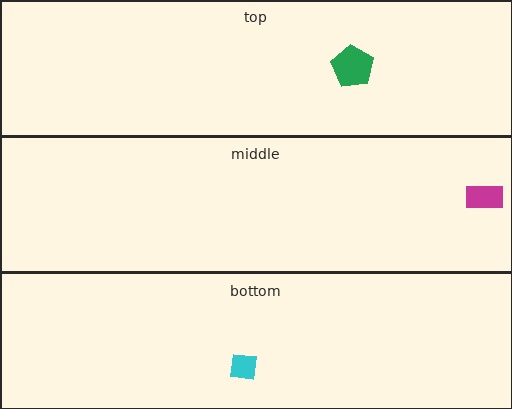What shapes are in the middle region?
The magenta rectangle.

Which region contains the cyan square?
The bottom region.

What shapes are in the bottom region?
The cyan square.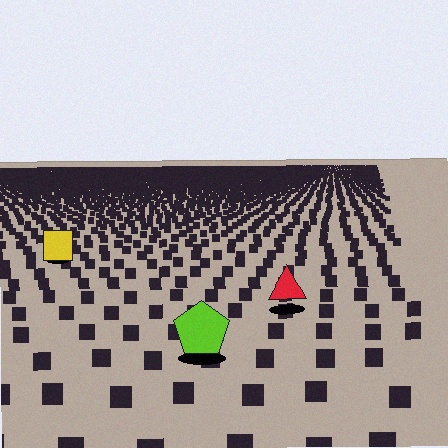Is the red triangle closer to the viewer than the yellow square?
Yes. The red triangle is closer — you can tell from the texture gradient: the ground texture is coarser near it.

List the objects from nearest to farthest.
From nearest to farthest: the lime pentagon, the red triangle, the yellow square.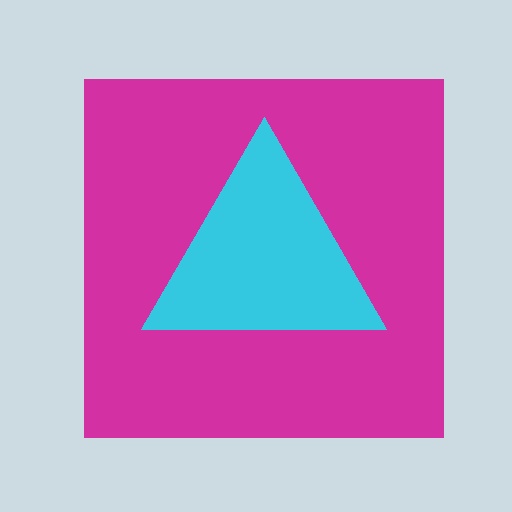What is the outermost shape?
The magenta square.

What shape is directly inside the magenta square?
The cyan triangle.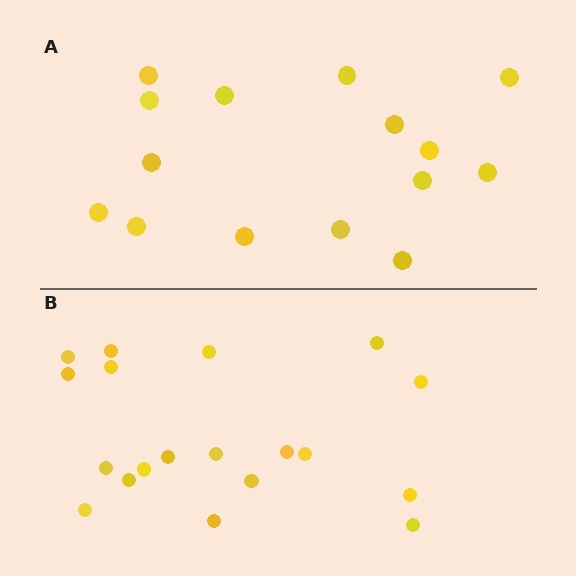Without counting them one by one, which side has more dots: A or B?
Region B (the bottom region) has more dots.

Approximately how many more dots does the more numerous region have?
Region B has about 4 more dots than region A.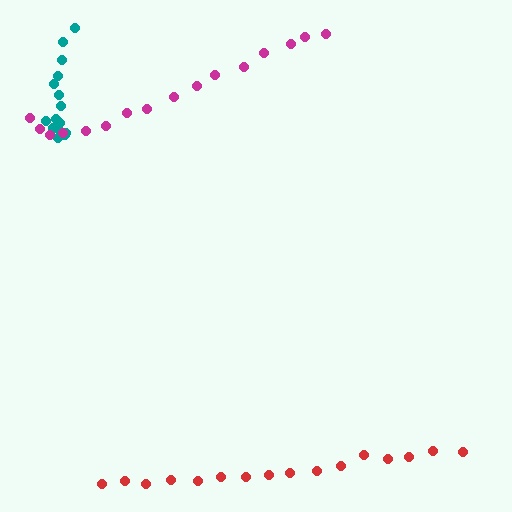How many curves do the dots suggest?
There are 3 distinct paths.